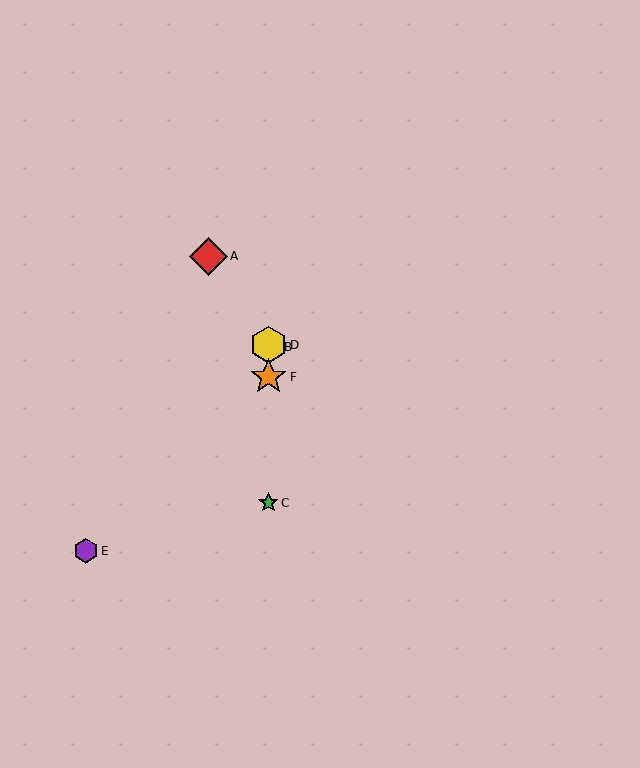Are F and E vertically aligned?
No, F is at x≈268 and E is at x≈86.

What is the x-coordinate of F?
Object F is at x≈268.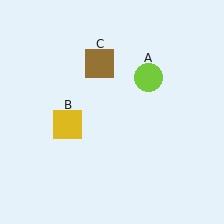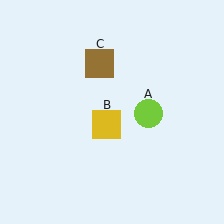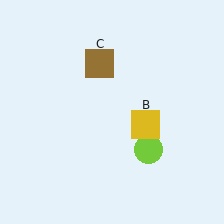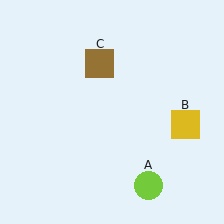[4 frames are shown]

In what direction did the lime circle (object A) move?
The lime circle (object A) moved down.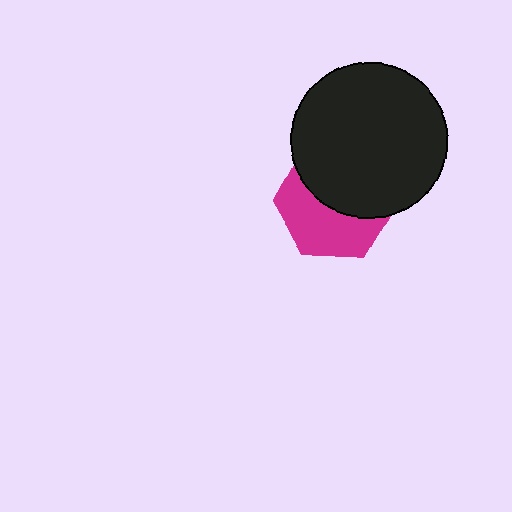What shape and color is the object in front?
The object in front is a black circle.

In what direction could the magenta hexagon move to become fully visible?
The magenta hexagon could move down. That would shift it out from behind the black circle entirely.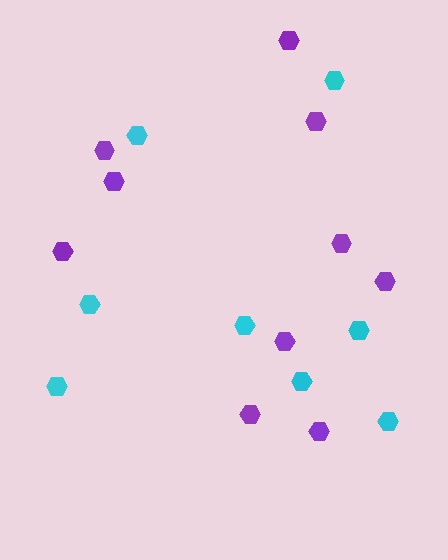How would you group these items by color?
There are 2 groups: one group of cyan hexagons (8) and one group of purple hexagons (10).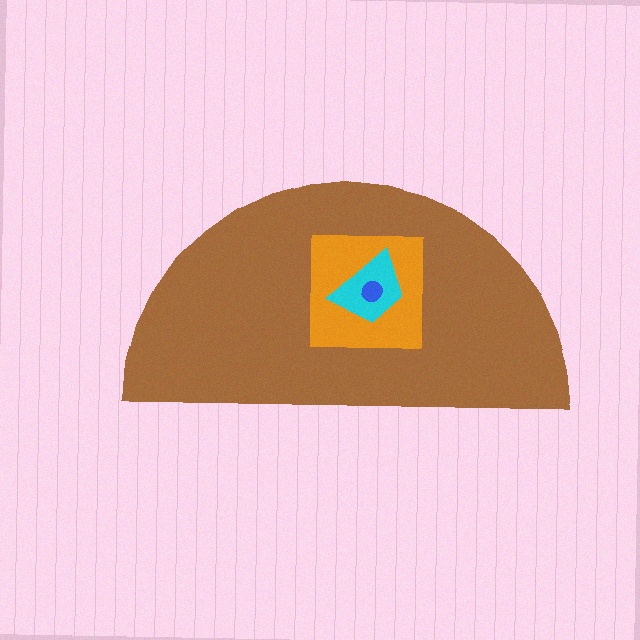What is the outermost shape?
The brown semicircle.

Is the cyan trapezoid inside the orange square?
Yes.